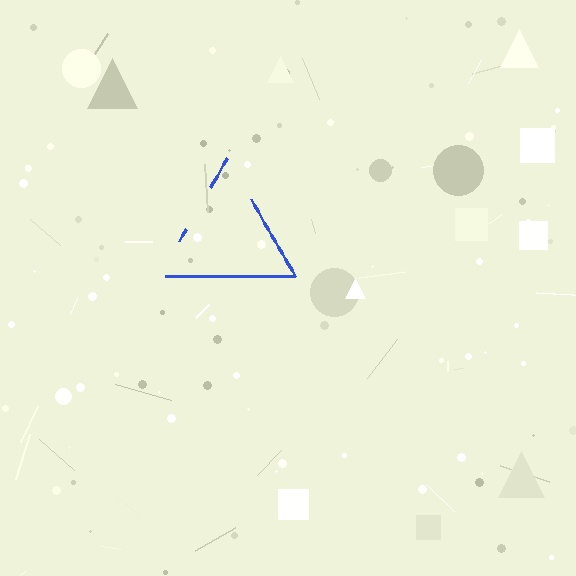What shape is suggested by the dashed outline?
The dashed outline suggests a triangle.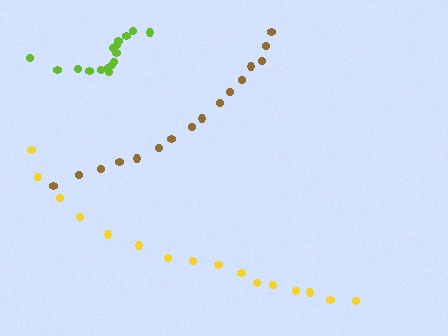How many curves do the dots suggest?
There are 3 distinct paths.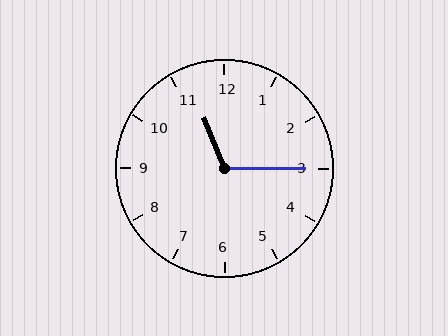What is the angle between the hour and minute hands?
Approximately 112 degrees.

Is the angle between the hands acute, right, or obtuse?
It is obtuse.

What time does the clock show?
11:15.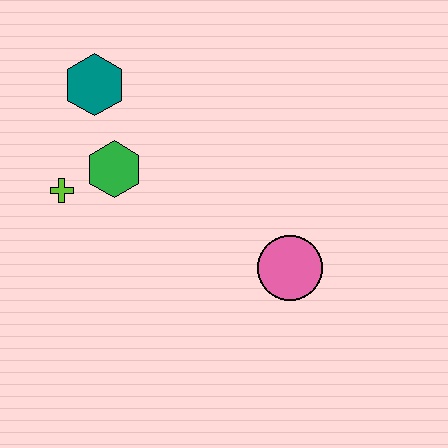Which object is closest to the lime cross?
The green hexagon is closest to the lime cross.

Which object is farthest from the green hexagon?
The pink circle is farthest from the green hexagon.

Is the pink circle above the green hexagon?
No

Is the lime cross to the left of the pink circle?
Yes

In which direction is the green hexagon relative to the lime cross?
The green hexagon is to the right of the lime cross.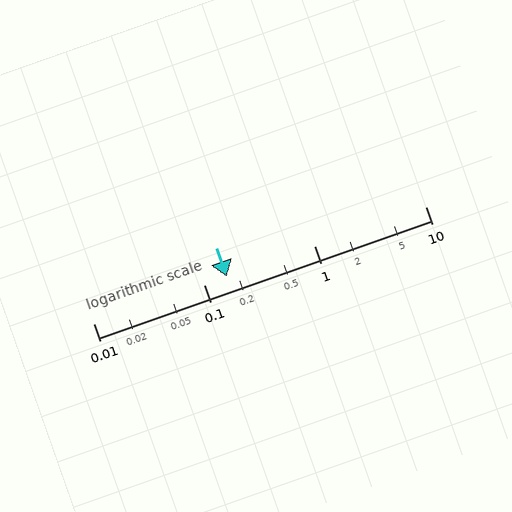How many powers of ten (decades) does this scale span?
The scale spans 3 decades, from 0.01 to 10.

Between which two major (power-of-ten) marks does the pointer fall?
The pointer is between 0.1 and 1.